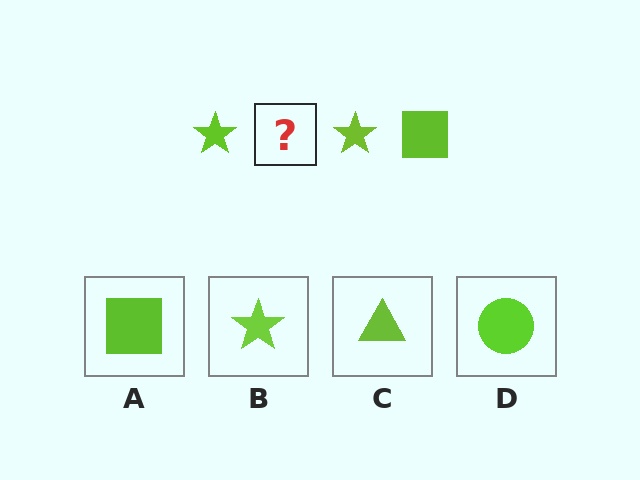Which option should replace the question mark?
Option A.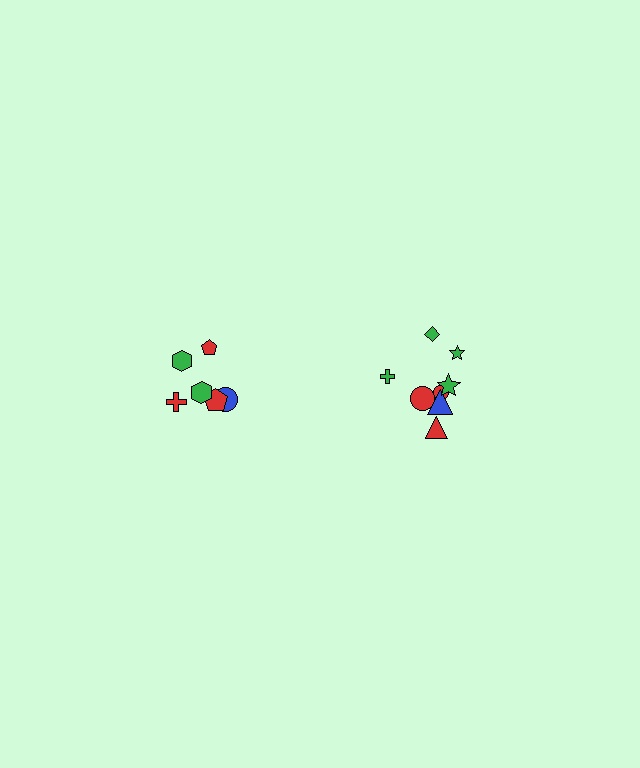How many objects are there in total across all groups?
There are 14 objects.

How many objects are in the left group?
There are 6 objects.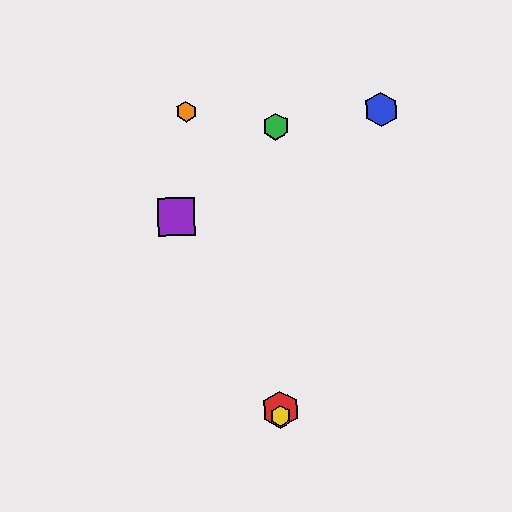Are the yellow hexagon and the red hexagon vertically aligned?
Yes, both are at x≈281.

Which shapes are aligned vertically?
The red hexagon, the green hexagon, the yellow hexagon are aligned vertically.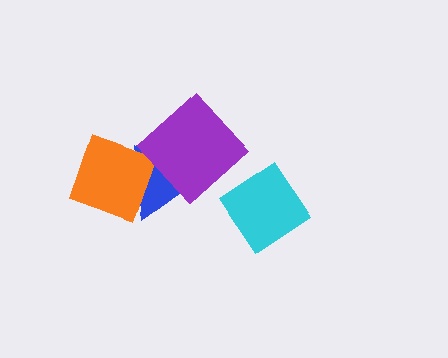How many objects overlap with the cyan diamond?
0 objects overlap with the cyan diamond.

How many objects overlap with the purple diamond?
1 object overlaps with the purple diamond.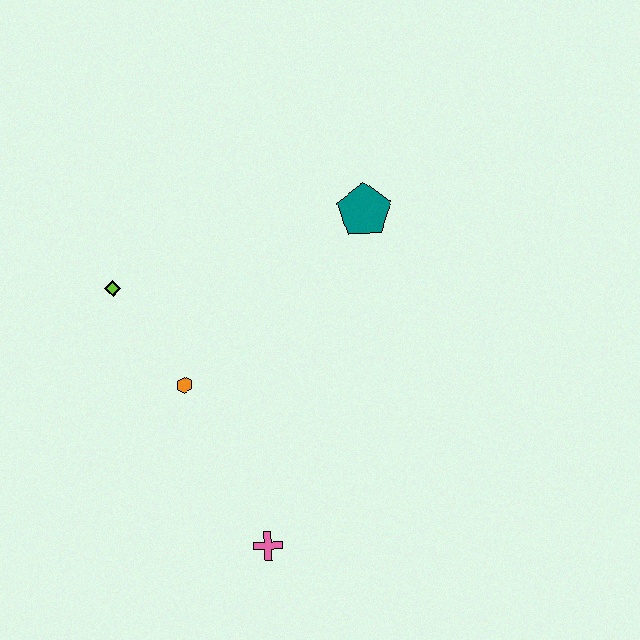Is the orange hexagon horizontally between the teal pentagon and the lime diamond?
Yes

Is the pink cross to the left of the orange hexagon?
No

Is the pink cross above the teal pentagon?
No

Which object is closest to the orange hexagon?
The lime diamond is closest to the orange hexagon.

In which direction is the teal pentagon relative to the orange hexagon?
The teal pentagon is to the right of the orange hexagon.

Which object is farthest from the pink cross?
The teal pentagon is farthest from the pink cross.